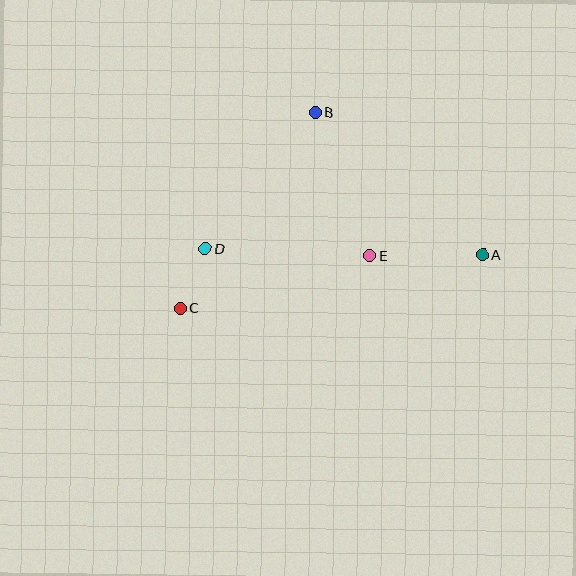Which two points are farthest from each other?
Points A and C are farthest from each other.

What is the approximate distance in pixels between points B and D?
The distance between B and D is approximately 175 pixels.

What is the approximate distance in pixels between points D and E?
The distance between D and E is approximately 165 pixels.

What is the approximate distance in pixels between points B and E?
The distance between B and E is approximately 153 pixels.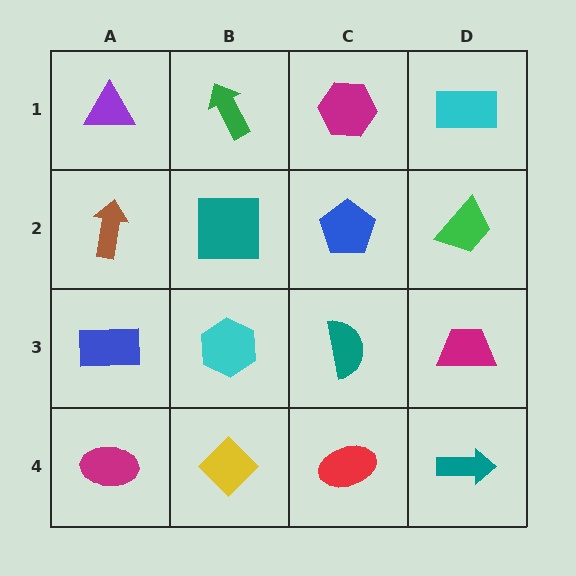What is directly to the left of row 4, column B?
A magenta ellipse.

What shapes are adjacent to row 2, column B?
A green arrow (row 1, column B), a cyan hexagon (row 3, column B), a brown arrow (row 2, column A), a blue pentagon (row 2, column C).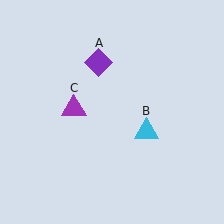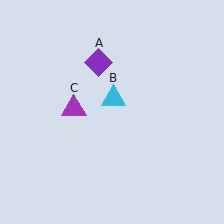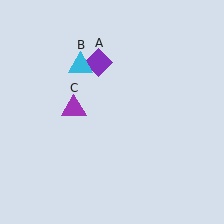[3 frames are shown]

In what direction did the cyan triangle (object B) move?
The cyan triangle (object B) moved up and to the left.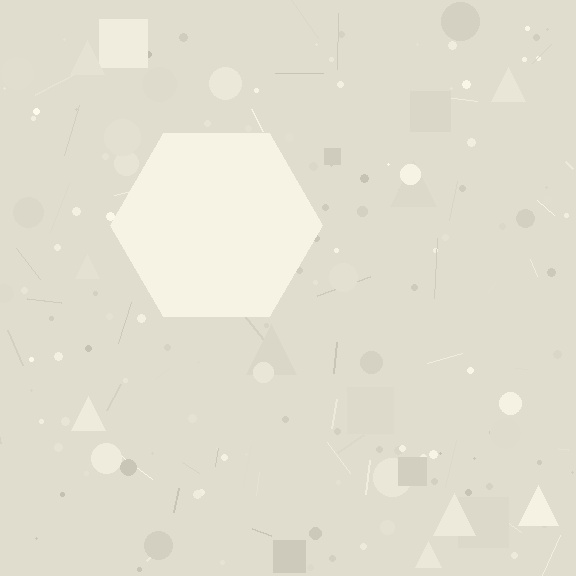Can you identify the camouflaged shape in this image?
The camouflaged shape is a hexagon.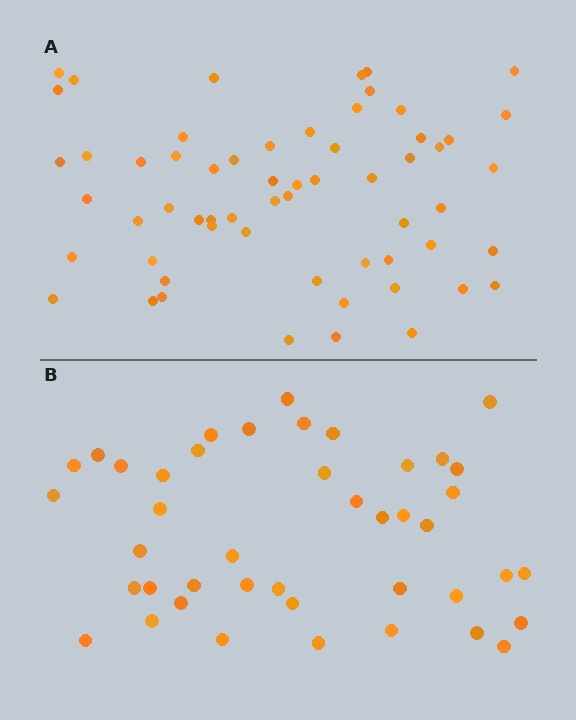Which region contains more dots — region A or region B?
Region A (the top region) has more dots.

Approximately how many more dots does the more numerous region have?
Region A has approximately 15 more dots than region B.